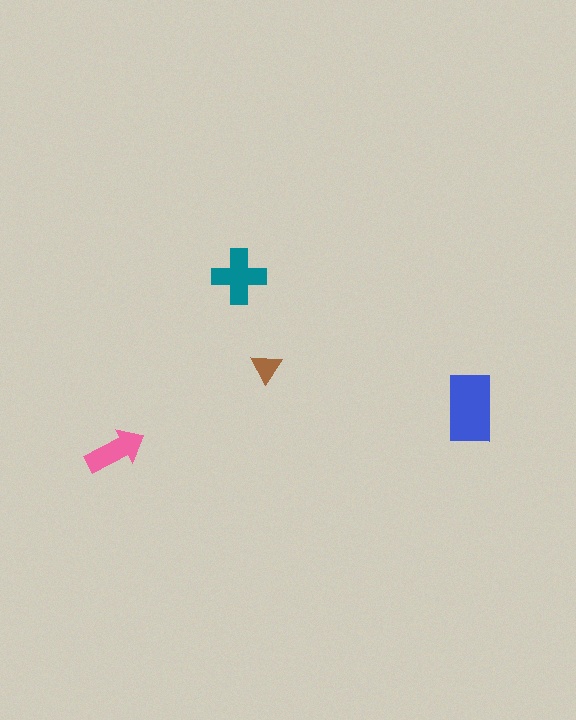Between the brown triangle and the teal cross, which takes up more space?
The teal cross.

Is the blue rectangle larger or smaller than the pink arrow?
Larger.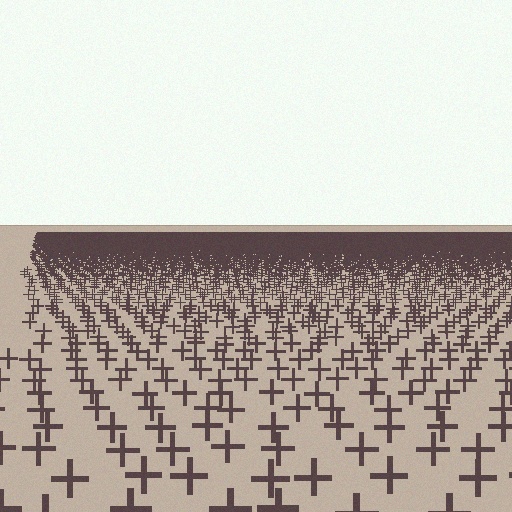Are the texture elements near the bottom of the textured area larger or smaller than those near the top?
Larger. Near the bottom, elements are closer to the viewer and appear at a bigger on-screen size.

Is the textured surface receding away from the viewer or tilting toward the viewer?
The surface is receding away from the viewer. Texture elements get smaller and denser toward the top.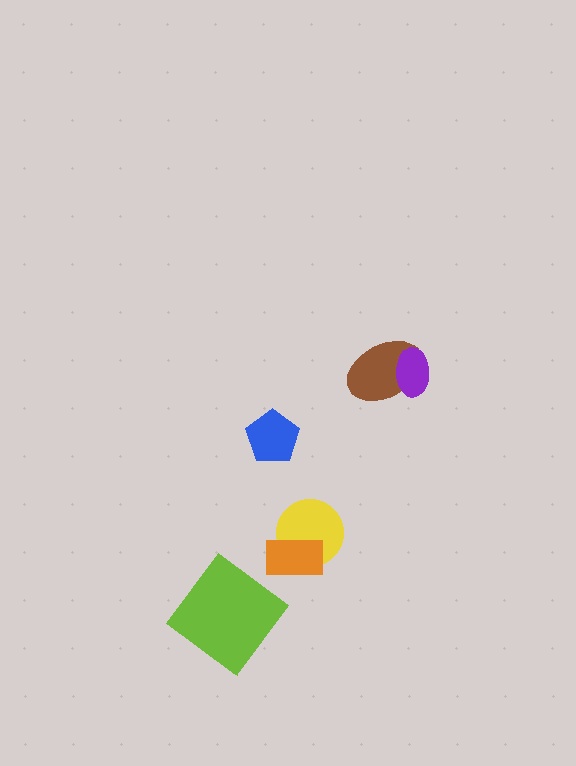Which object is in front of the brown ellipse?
The purple ellipse is in front of the brown ellipse.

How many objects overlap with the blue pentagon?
0 objects overlap with the blue pentagon.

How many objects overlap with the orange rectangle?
1 object overlaps with the orange rectangle.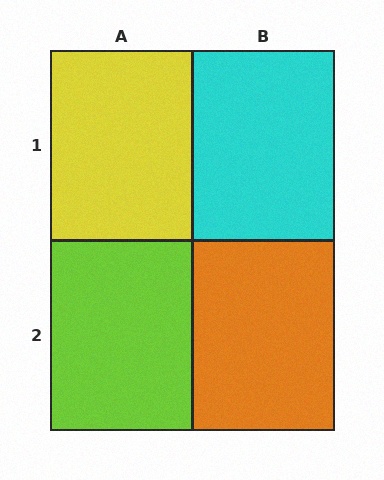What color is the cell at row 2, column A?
Lime.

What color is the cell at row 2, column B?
Orange.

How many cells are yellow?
1 cell is yellow.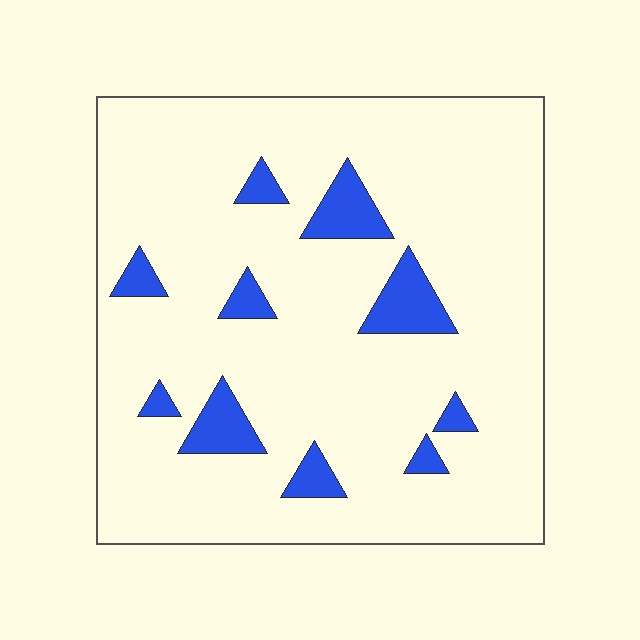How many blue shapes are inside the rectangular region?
10.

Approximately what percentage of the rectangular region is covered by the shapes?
Approximately 10%.